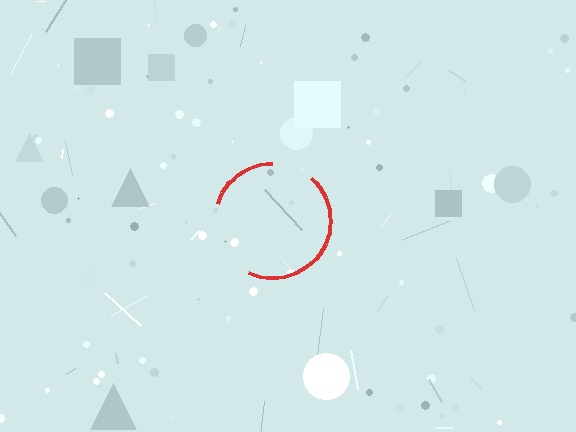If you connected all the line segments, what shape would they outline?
They would outline a circle.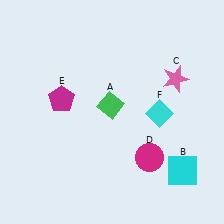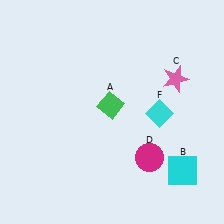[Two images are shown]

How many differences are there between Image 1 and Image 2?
There is 1 difference between the two images.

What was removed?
The magenta pentagon (E) was removed in Image 2.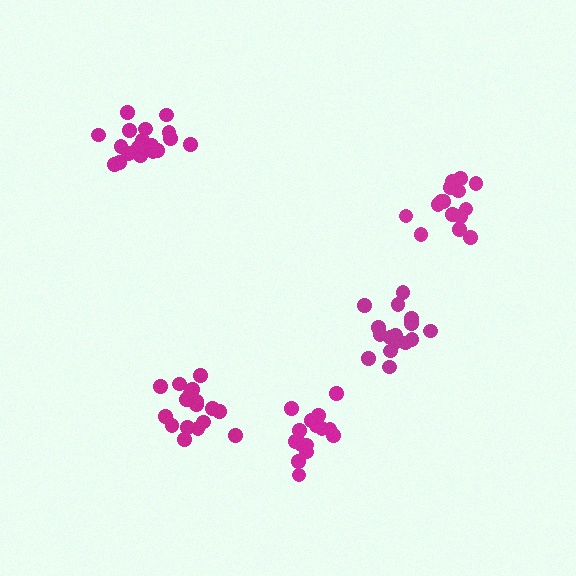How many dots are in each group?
Group 1: 15 dots, Group 2: 17 dots, Group 3: 16 dots, Group 4: 16 dots, Group 5: 18 dots (82 total).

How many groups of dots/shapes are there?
There are 5 groups.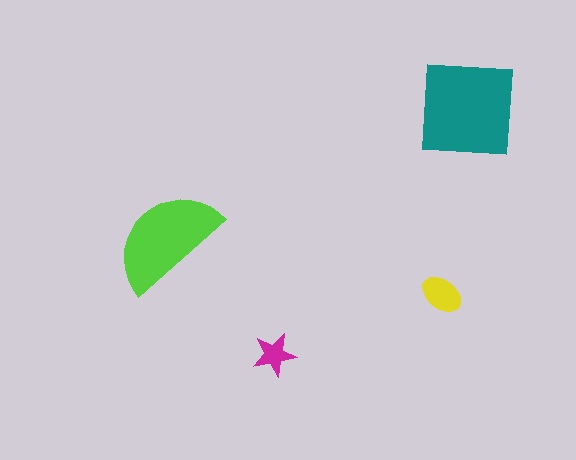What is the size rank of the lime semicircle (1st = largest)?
2nd.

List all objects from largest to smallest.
The teal square, the lime semicircle, the yellow ellipse, the magenta star.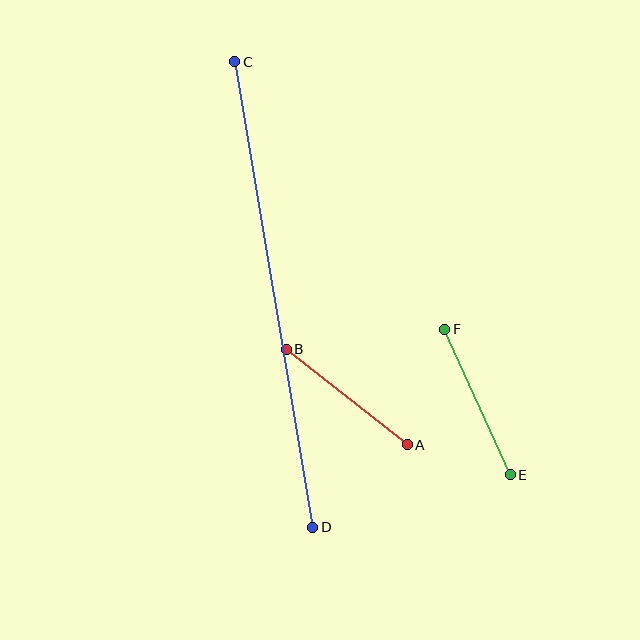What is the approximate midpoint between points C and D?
The midpoint is at approximately (274, 295) pixels.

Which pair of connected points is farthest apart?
Points C and D are farthest apart.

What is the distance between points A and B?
The distance is approximately 154 pixels.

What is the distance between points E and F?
The distance is approximately 160 pixels.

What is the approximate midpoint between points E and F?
The midpoint is at approximately (477, 402) pixels.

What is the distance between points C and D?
The distance is approximately 472 pixels.